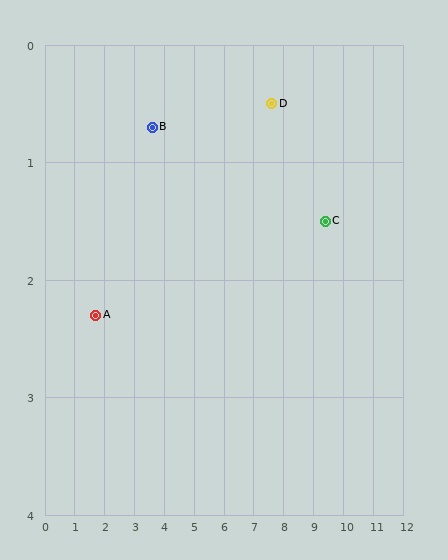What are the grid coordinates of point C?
Point C is at approximately (9.4, 1.5).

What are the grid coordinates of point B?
Point B is at approximately (3.6, 0.7).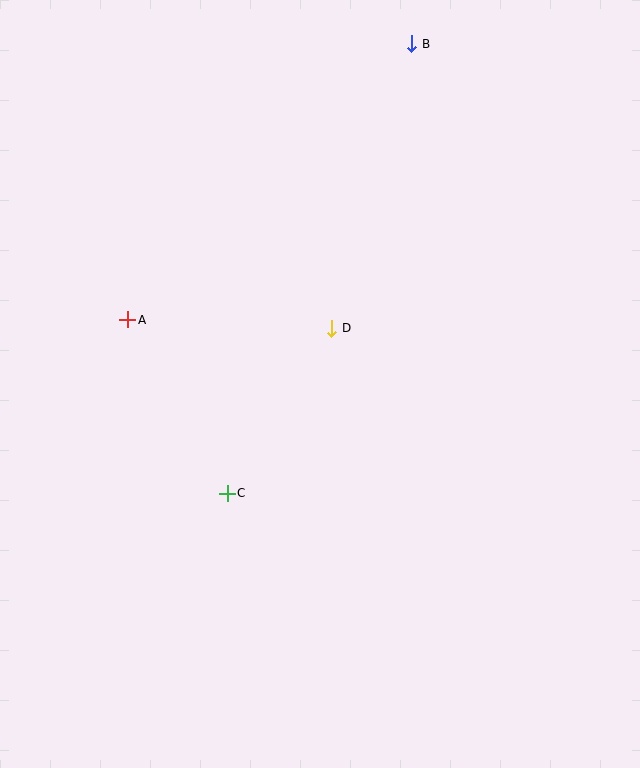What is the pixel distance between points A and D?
The distance between A and D is 204 pixels.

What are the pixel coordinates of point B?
Point B is at (412, 44).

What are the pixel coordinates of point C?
Point C is at (227, 493).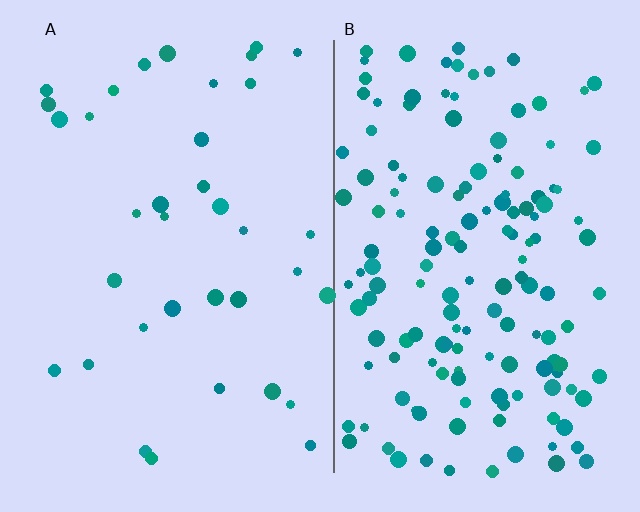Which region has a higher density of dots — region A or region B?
B (the right).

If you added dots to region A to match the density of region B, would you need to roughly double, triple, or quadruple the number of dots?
Approximately quadruple.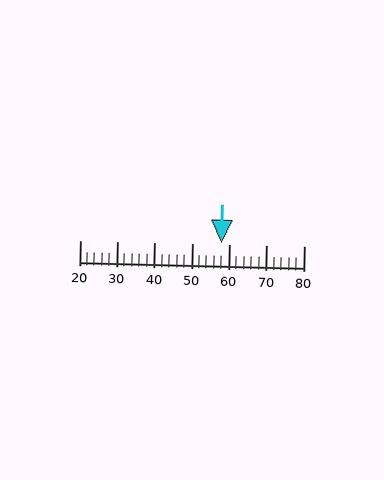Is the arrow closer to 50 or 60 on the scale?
The arrow is closer to 60.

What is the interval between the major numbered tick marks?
The major tick marks are spaced 10 units apart.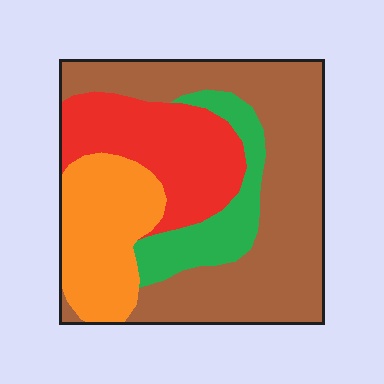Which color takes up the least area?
Green, at roughly 15%.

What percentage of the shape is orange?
Orange covers 20% of the shape.